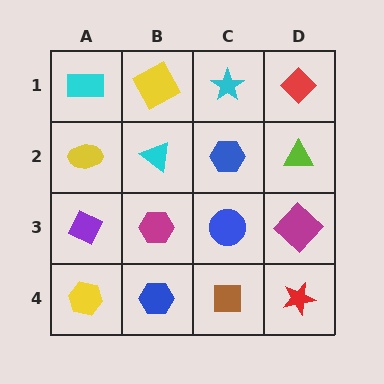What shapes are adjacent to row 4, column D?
A magenta diamond (row 3, column D), a brown square (row 4, column C).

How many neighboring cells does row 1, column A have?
2.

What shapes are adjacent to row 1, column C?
A blue hexagon (row 2, column C), a yellow square (row 1, column B), a red diamond (row 1, column D).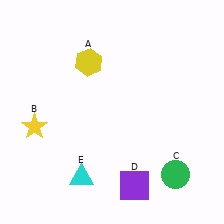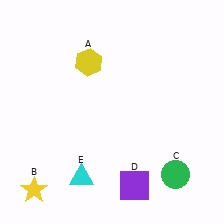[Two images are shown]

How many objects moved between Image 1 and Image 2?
1 object moved between the two images.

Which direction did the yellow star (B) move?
The yellow star (B) moved down.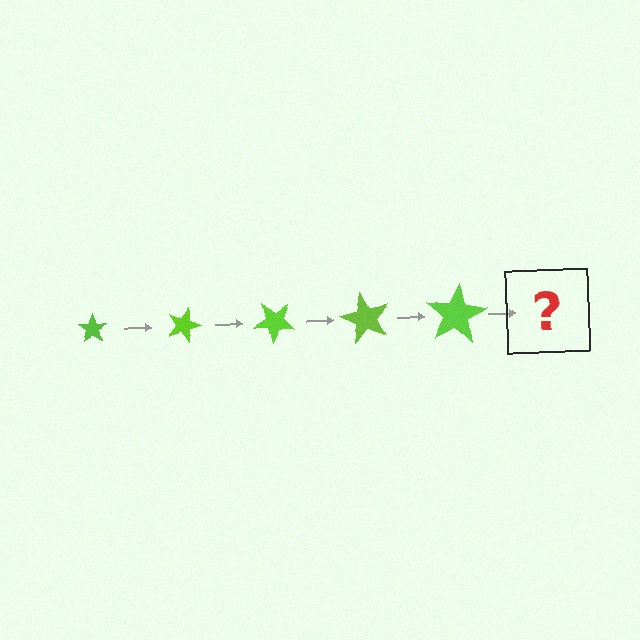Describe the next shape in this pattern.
It should be a star, larger than the previous one and rotated 100 degrees from the start.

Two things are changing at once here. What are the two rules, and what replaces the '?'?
The two rules are that the star grows larger each step and it rotates 20 degrees each step. The '?' should be a star, larger than the previous one and rotated 100 degrees from the start.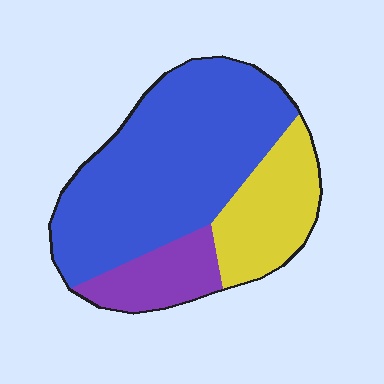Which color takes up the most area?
Blue, at roughly 65%.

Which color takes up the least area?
Purple, at roughly 15%.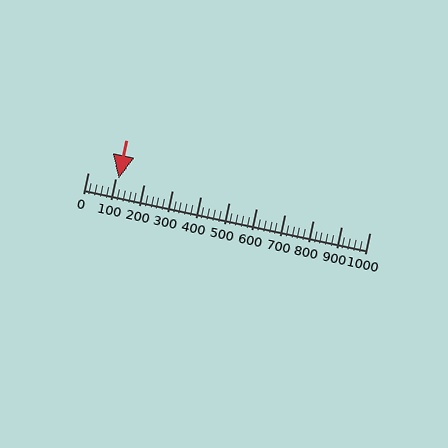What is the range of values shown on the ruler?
The ruler shows values from 0 to 1000.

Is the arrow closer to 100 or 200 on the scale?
The arrow is closer to 100.